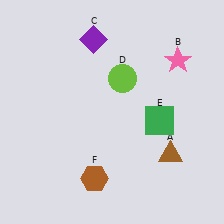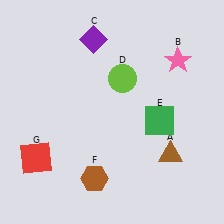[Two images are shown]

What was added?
A red square (G) was added in Image 2.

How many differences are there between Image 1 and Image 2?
There is 1 difference between the two images.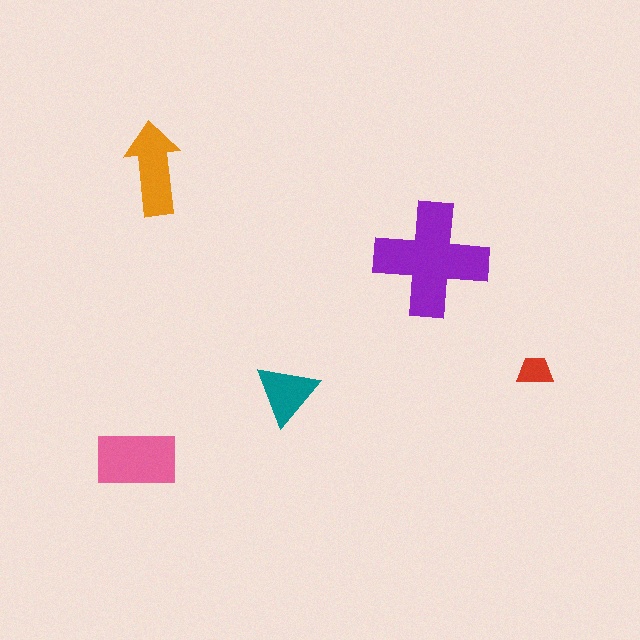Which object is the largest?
The purple cross.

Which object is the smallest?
The red trapezoid.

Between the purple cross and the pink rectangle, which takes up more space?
The purple cross.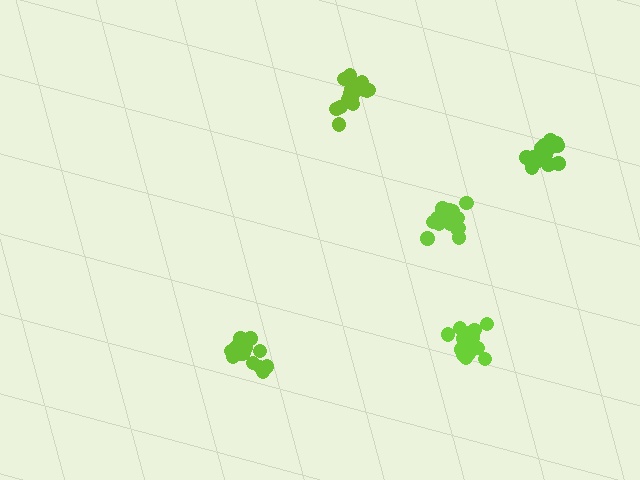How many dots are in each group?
Group 1: 16 dots, Group 2: 19 dots, Group 3: 17 dots, Group 4: 17 dots, Group 5: 16 dots (85 total).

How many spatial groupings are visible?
There are 5 spatial groupings.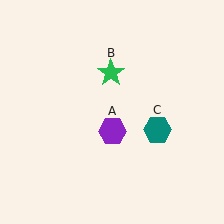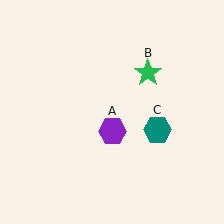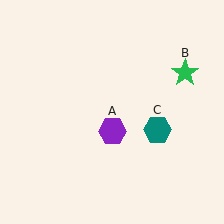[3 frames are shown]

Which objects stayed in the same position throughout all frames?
Purple hexagon (object A) and teal hexagon (object C) remained stationary.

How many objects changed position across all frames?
1 object changed position: green star (object B).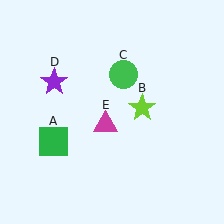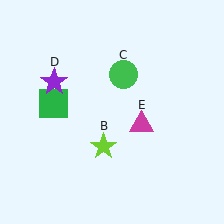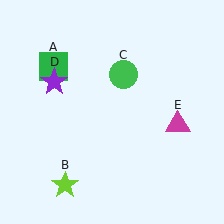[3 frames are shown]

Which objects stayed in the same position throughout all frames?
Green circle (object C) and purple star (object D) remained stationary.